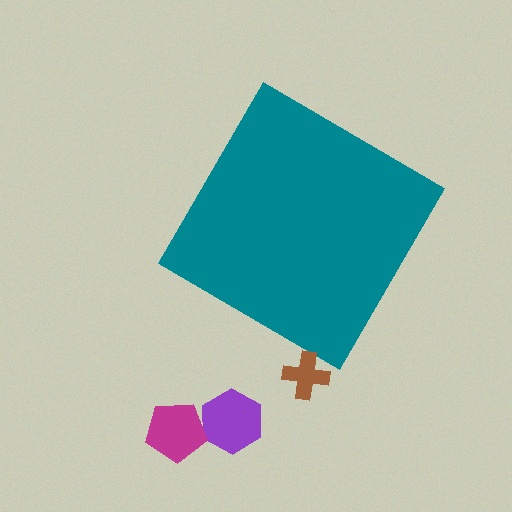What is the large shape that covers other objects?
A teal diamond.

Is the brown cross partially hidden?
No, the brown cross is fully visible.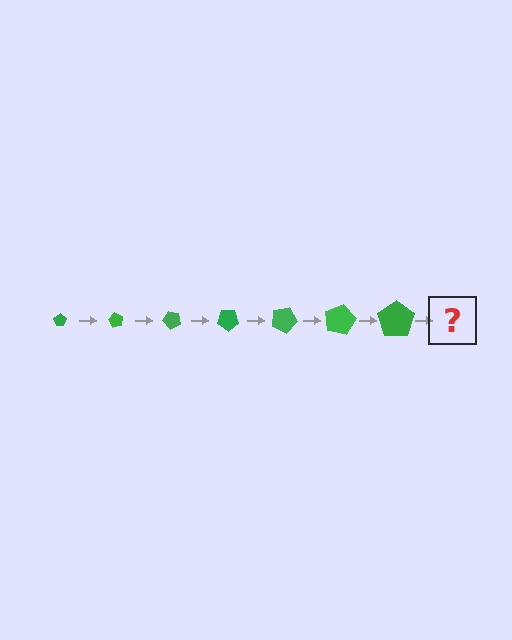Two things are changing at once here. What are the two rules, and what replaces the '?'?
The two rules are that the pentagon grows larger each step and it rotates 60 degrees each step. The '?' should be a pentagon, larger than the previous one and rotated 420 degrees from the start.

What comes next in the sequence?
The next element should be a pentagon, larger than the previous one and rotated 420 degrees from the start.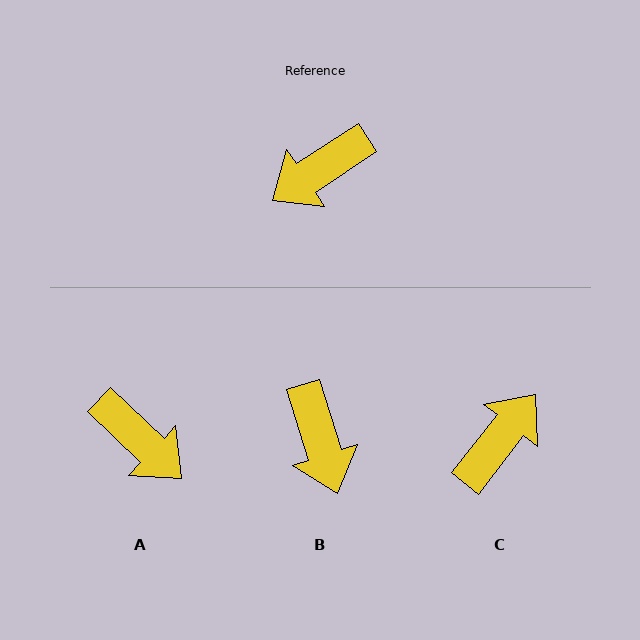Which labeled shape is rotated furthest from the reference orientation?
C, about 162 degrees away.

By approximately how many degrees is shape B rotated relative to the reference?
Approximately 74 degrees counter-clockwise.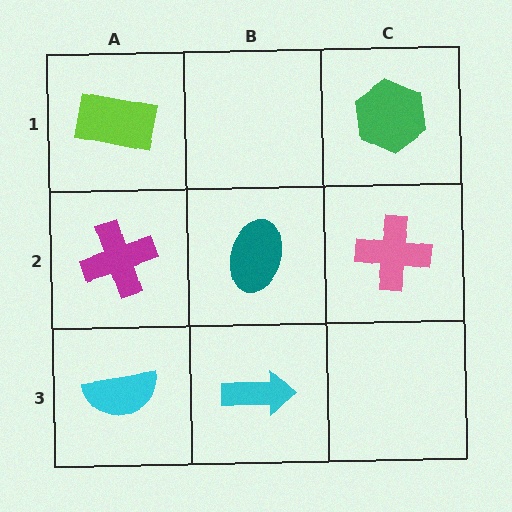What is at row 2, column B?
A teal ellipse.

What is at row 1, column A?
A lime rectangle.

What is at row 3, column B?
A cyan arrow.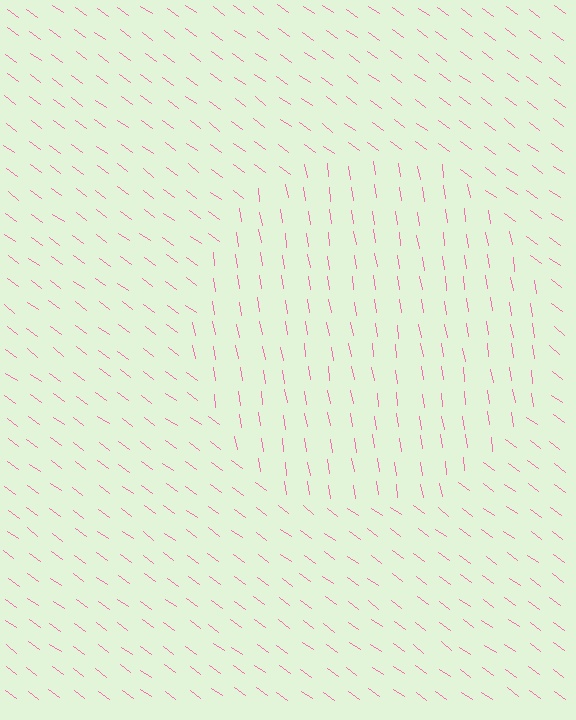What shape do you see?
I see a circle.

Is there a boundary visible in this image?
Yes, there is a texture boundary formed by a change in line orientation.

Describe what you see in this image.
The image is filled with small pink line segments. A circle region in the image has lines oriented differently from the surrounding lines, creating a visible texture boundary.